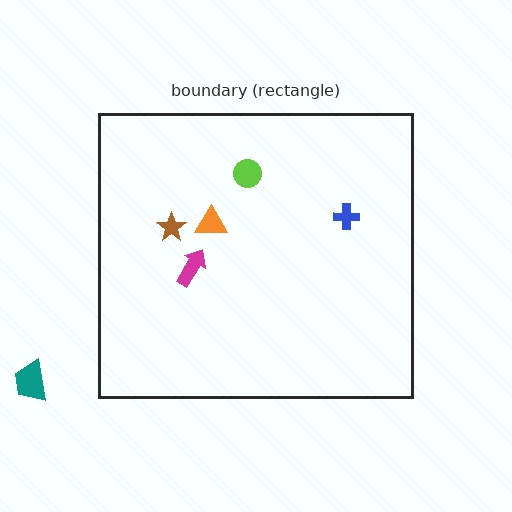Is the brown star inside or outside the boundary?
Inside.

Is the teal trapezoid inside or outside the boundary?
Outside.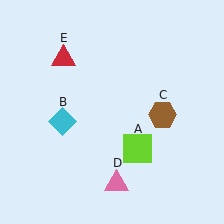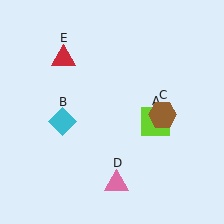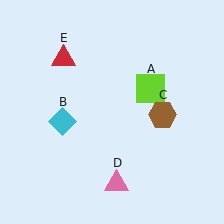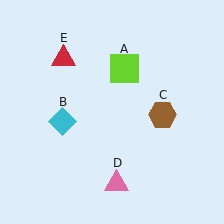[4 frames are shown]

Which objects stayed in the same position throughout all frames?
Cyan diamond (object B) and brown hexagon (object C) and pink triangle (object D) and red triangle (object E) remained stationary.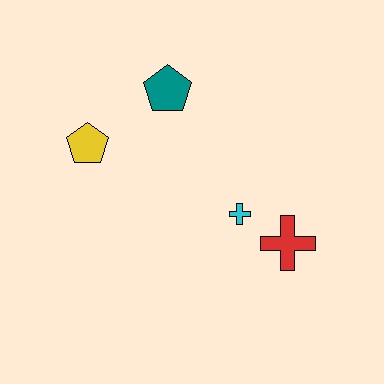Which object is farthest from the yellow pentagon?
The red cross is farthest from the yellow pentagon.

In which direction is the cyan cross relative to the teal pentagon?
The cyan cross is below the teal pentagon.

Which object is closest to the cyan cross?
The red cross is closest to the cyan cross.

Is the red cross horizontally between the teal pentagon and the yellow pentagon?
No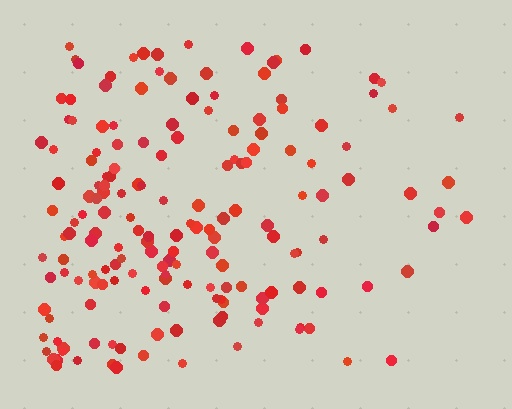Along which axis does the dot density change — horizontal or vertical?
Horizontal.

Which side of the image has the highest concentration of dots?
The left.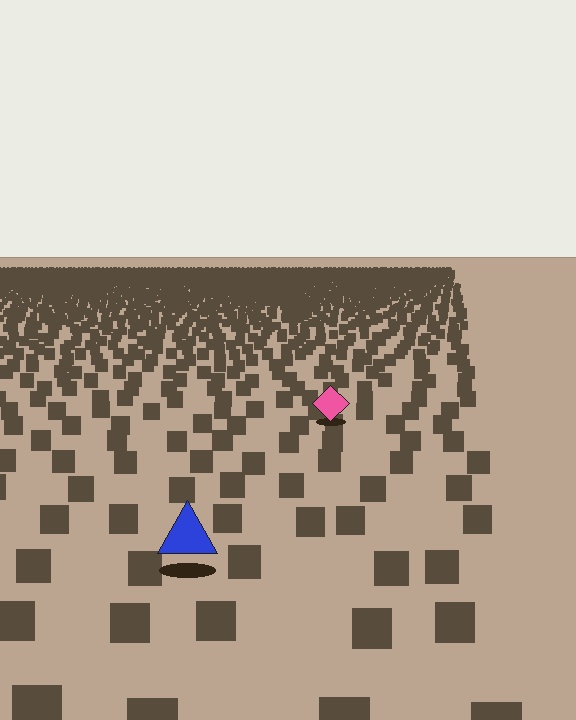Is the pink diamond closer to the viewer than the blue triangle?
No. The blue triangle is closer — you can tell from the texture gradient: the ground texture is coarser near it.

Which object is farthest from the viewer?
The pink diamond is farthest from the viewer. It appears smaller and the ground texture around it is denser.